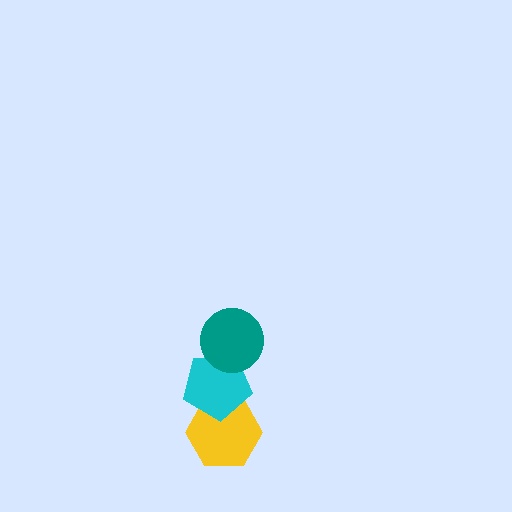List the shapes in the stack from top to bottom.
From top to bottom: the teal circle, the cyan pentagon, the yellow hexagon.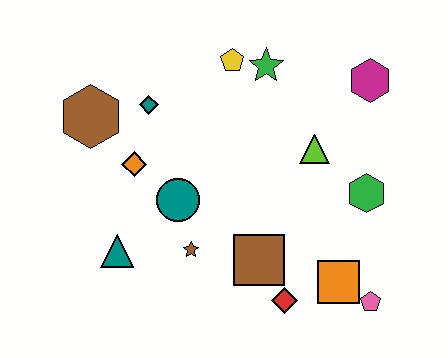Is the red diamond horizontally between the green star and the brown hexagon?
No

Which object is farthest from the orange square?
The brown hexagon is farthest from the orange square.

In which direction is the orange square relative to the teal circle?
The orange square is to the right of the teal circle.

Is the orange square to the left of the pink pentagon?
Yes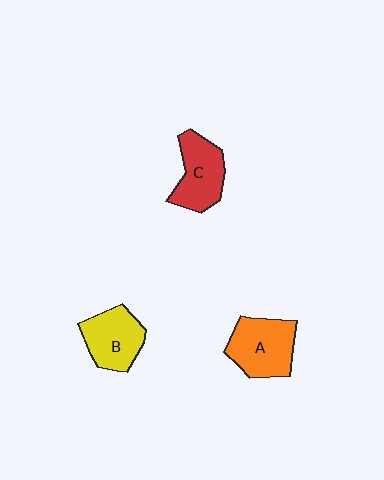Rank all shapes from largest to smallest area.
From largest to smallest: A (orange), C (red), B (yellow).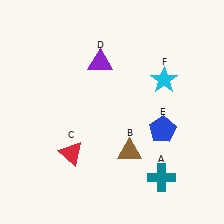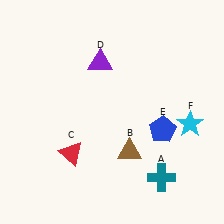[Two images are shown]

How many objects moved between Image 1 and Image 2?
1 object moved between the two images.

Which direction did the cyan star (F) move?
The cyan star (F) moved down.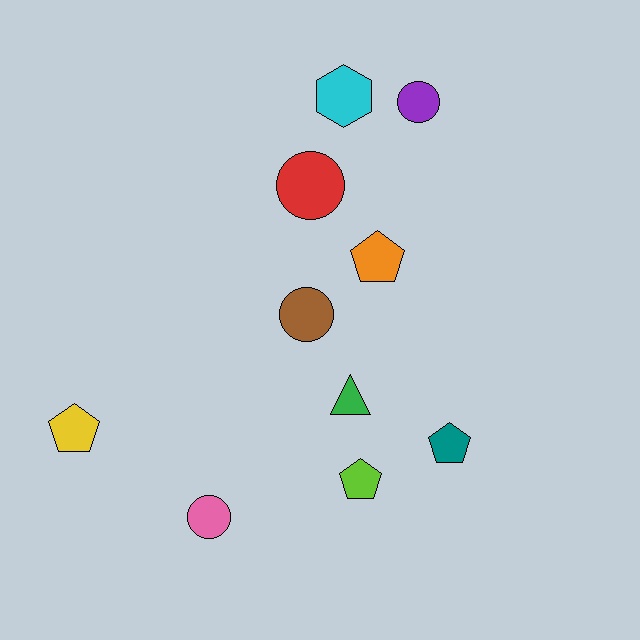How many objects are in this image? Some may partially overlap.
There are 10 objects.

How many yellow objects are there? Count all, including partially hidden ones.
There is 1 yellow object.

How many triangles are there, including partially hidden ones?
There is 1 triangle.